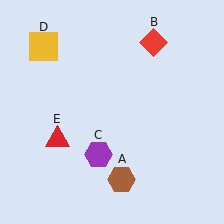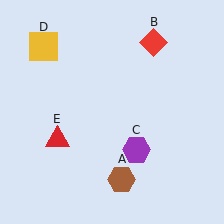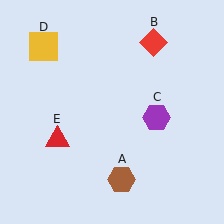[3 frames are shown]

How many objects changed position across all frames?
1 object changed position: purple hexagon (object C).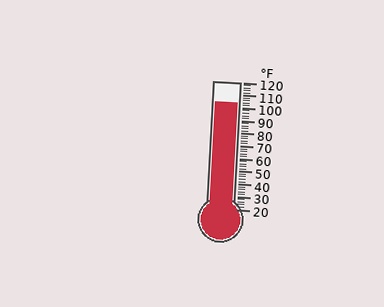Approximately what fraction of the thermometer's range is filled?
The thermometer is filled to approximately 85% of its range.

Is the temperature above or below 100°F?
The temperature is above 100°F.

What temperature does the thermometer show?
The thermometer shows approximately 104°F.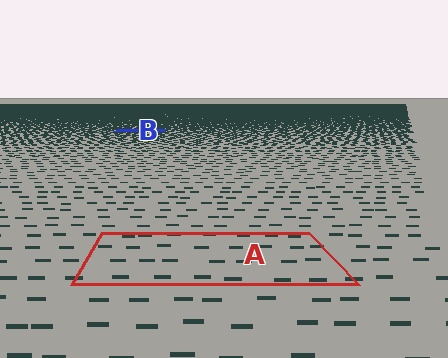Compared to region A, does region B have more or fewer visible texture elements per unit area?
Region B has more texture elements per unit area — they are packed more densely because it is farther away.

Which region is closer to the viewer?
Region A is closer. The texture elements there are larger and more spread out.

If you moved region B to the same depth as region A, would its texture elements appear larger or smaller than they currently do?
They would appear larger. At a closer depth, the same texture elements are projected at a bigger on-screen size.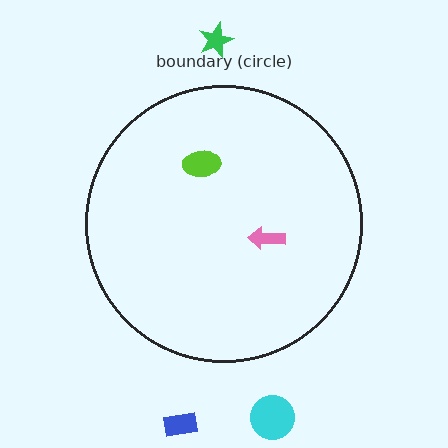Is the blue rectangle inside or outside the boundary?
Outside.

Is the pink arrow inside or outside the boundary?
Inside.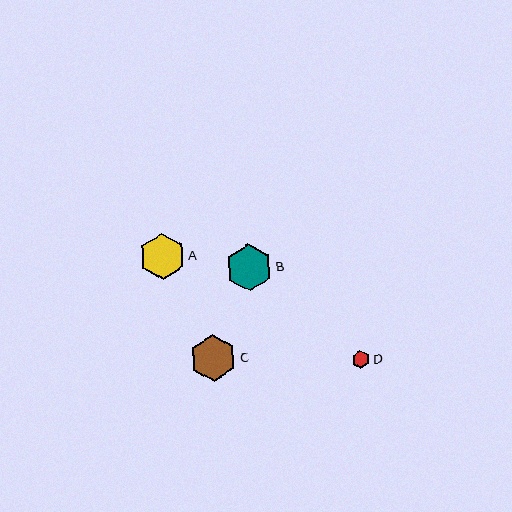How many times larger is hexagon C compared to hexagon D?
Hexagon C is approximately 2.5 times the size of hexagon D.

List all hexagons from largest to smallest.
From largest to smallest: B, C, A, D.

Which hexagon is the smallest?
Hexagon D is the smallest with a size of approximately 18 pixels.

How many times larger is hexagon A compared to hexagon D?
Hexagon A is approximately 2.5 times the size of hexagon D.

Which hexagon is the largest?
Hexagon B is the largest with a size of approximately 47 pixels.